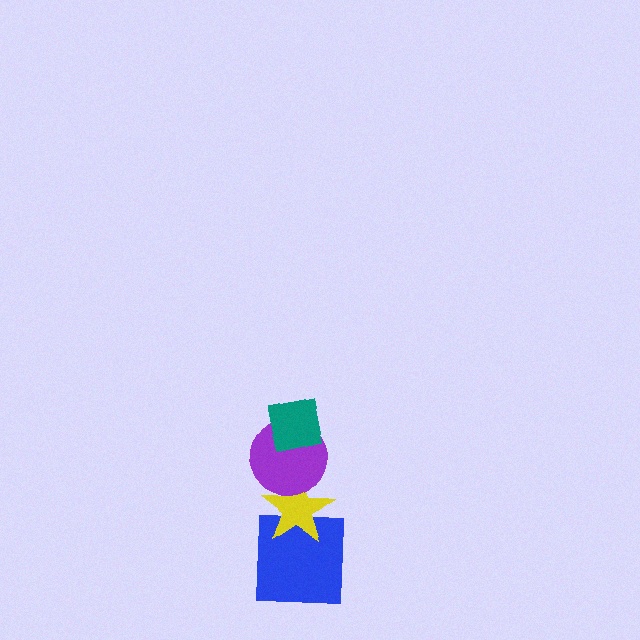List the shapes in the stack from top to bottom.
From top to bottom: the teal square, the purple circle, the yellow star, the blue square.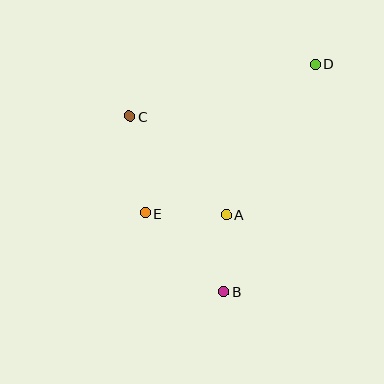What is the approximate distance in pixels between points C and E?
The distance between C and E is approximately 98 pixels.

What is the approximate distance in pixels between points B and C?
The distance between B and C is approximately 199 pixels.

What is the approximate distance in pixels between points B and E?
The distance between B and E is approximately 111 pixels.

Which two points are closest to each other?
Points A and B are closest to each other.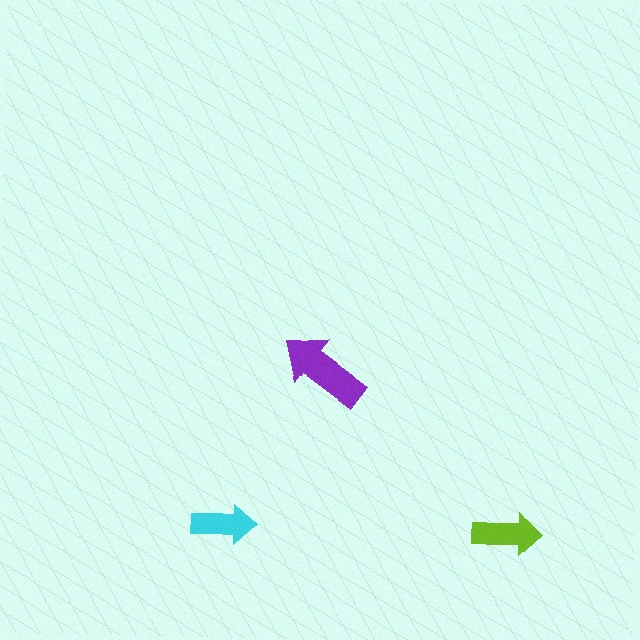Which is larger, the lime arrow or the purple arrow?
The purple one.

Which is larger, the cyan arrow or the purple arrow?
The purple one.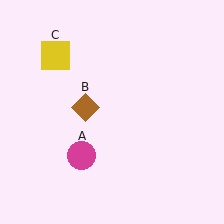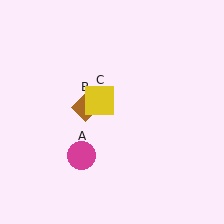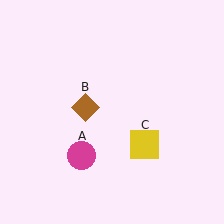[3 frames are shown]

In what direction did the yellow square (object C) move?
The yellow square (object C) moved down and to the right.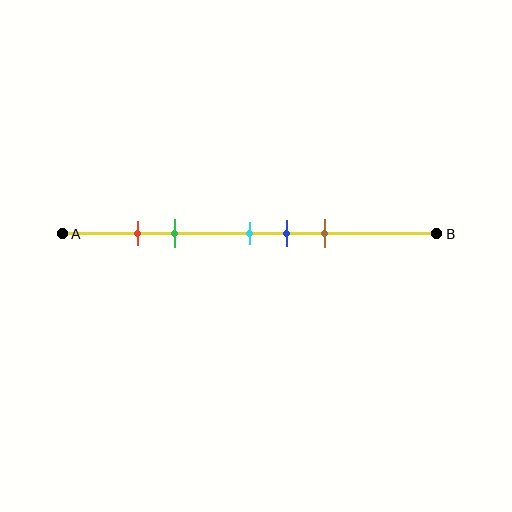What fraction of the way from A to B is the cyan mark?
The cyan mark is approximately 50% (0.5) of the way from A to B.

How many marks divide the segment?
There are 5 marks dividing the segment.